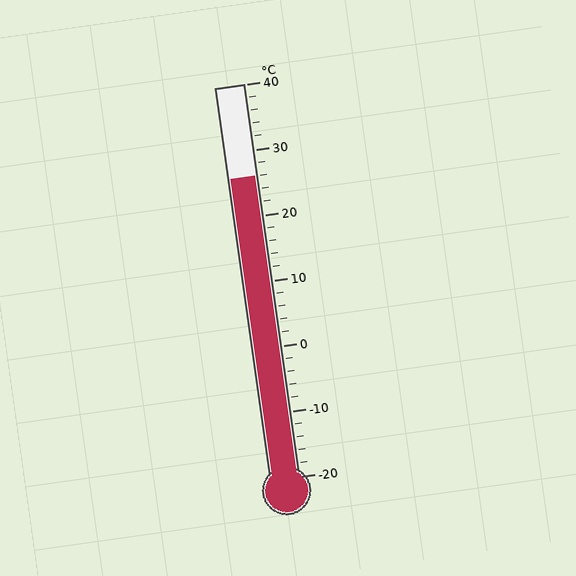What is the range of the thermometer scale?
The thermometer scale ranges from -20°C to 40°C.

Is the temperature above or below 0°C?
The temperature is above 0°C.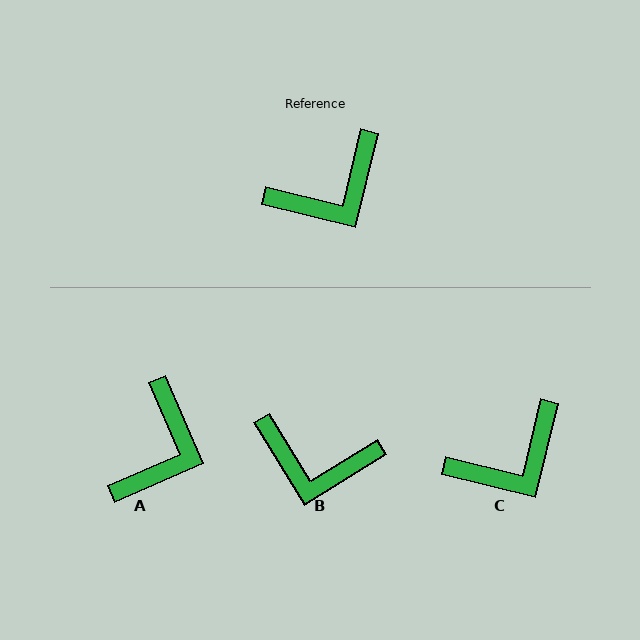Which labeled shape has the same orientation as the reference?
C.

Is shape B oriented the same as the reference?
No, it is off by about 45 degrees.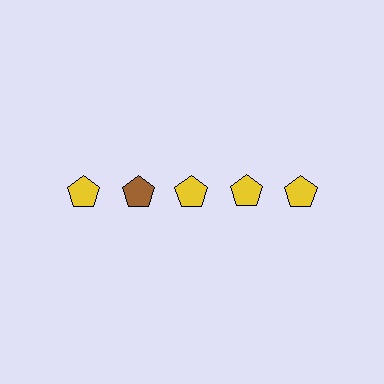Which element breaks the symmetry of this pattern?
The brown pentagon in the top row, second from left column breaks the symmetry. All other shapes are yellow pentagons.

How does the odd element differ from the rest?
It has a different color: brown instead of yellow.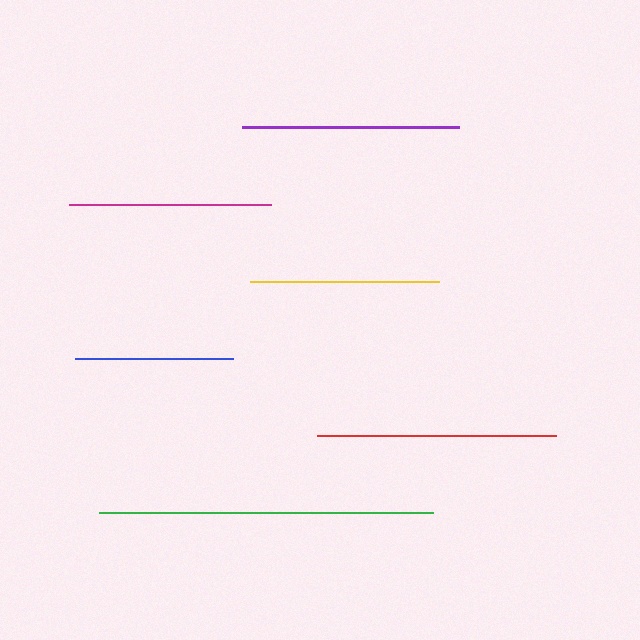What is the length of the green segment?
The green segment is approximately 334 pixels long.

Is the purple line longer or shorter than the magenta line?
The purple line is longer than the magenta line.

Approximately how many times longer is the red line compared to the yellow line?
The red line is approximately 1.3 times the length of the yellow line.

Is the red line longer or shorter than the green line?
The green line is longer than the red line.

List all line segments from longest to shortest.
From longest to shortest: green, red, purple, magenta, yellow, blue.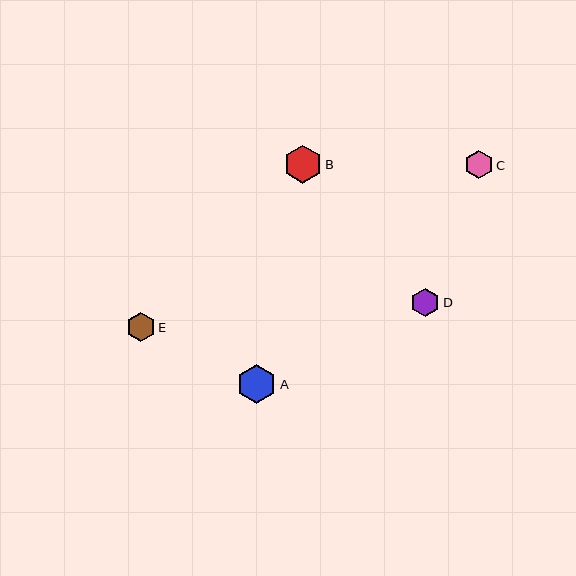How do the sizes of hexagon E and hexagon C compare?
Hexagon E and hexagon C are approximately the same size.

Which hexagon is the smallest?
Hexagon C is the smallest with a size of approximately 28 pixels.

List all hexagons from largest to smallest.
From largest to smallest: A, B, E, D, C.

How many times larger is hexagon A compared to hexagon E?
Hexagon A is approximately 1.4 times the size of hexagon E.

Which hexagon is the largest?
Hexagon A is the largest with a size of approximately 39 pixels.